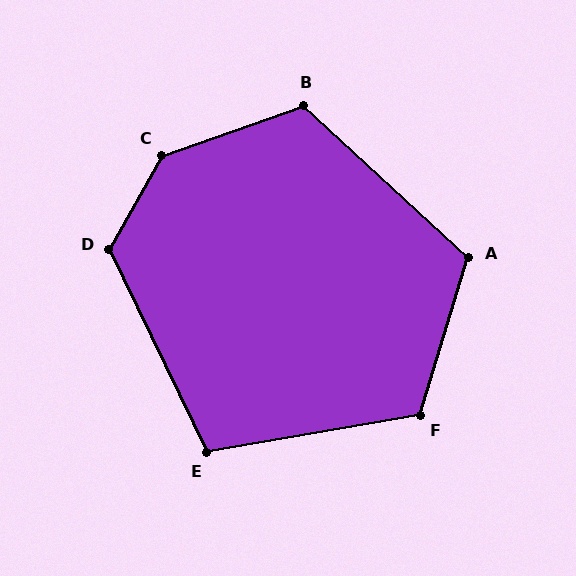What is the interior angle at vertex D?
Approximately 125 degrees (obtuse).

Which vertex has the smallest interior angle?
E, at approximately 106 degrees.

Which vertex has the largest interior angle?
C, at approximately 139 degrees.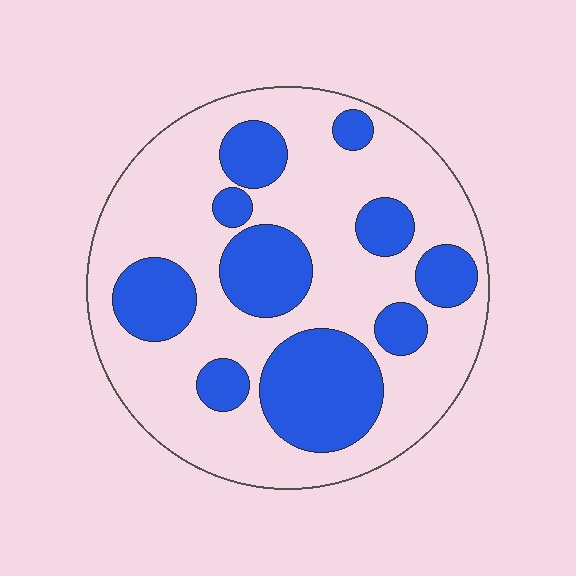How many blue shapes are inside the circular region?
10.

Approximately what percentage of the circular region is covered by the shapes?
Approximately 35%.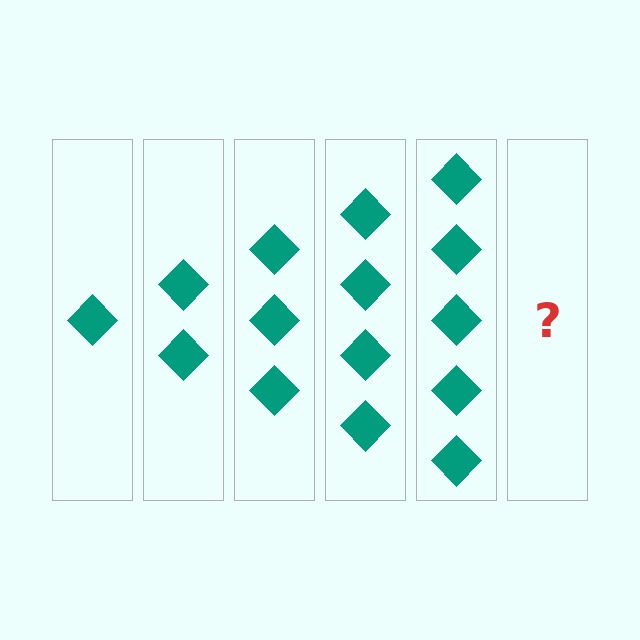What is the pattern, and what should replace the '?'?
The pattern is that each step adds one more diamond. The '?' should be 6 diamonds.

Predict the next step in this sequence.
The next step is 6 diamonds.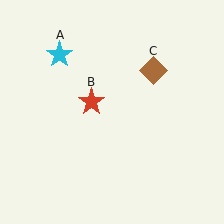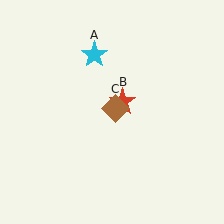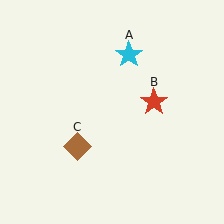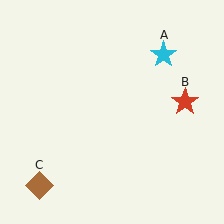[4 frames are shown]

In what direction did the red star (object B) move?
The red star (object B) moved right.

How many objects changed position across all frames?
3 objects changed position: cyan star (object A), red star (object B), brown diamond (object C).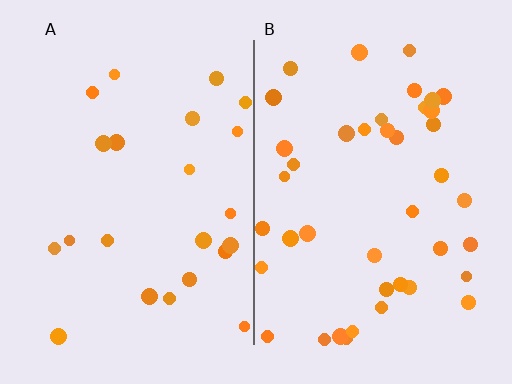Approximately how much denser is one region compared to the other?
Approximately 1.8× — region B over region A.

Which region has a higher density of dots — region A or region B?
B (the right).